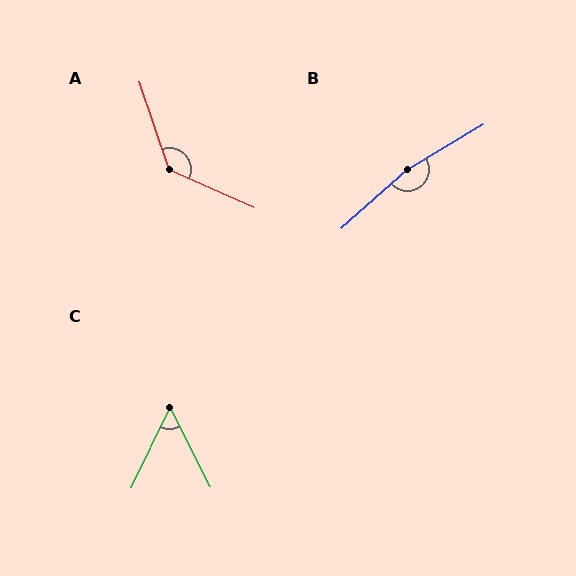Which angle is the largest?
B, at approximately 169 degrees.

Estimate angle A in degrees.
Approximately 132 degrees.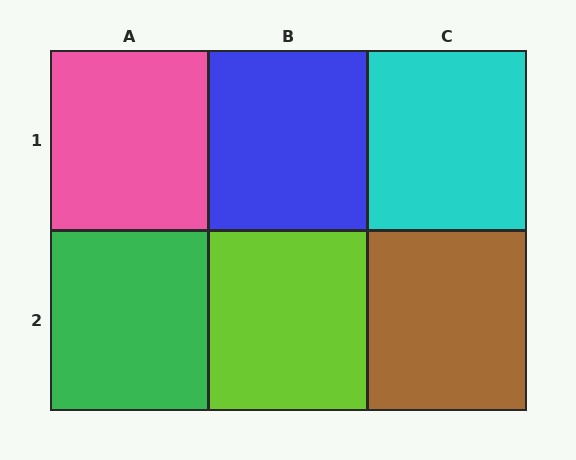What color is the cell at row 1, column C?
Cyan.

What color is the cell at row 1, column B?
Blue.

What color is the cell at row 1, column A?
Pink.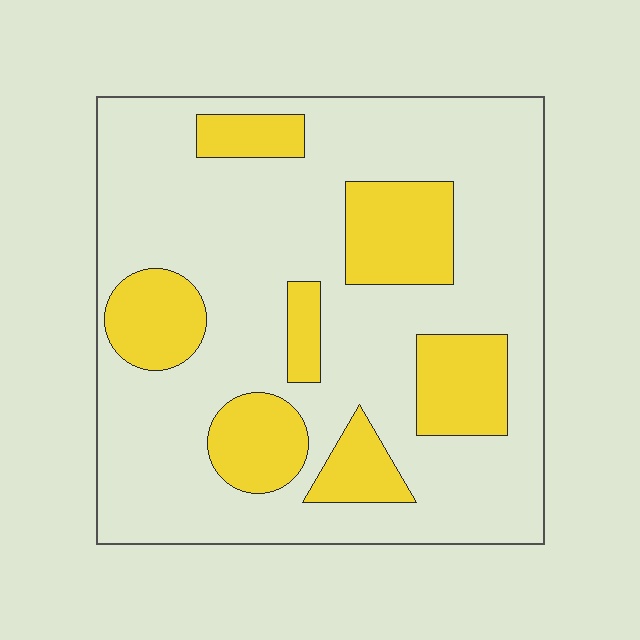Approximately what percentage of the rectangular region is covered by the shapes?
Approximately 25%.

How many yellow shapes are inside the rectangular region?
7.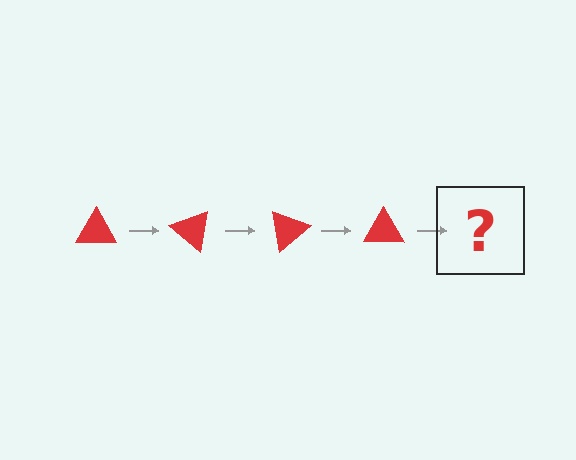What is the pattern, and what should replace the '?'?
The pattern is that the triangle rotates 40 degrees each step. The '?' should be a red triangle rotated 160 degrees.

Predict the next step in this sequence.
The next step is a red triangle rotated 160 degrees.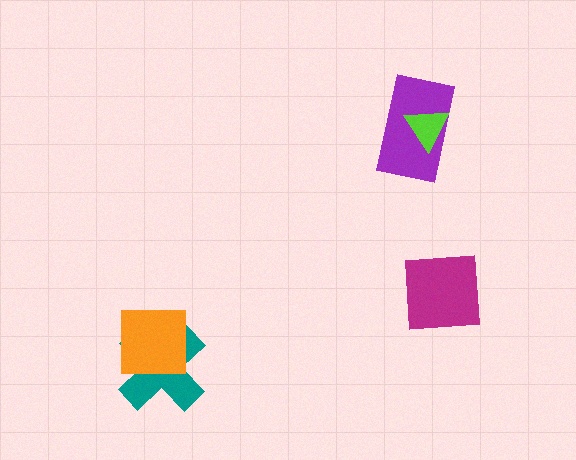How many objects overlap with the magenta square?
0 objects overlap with the magenta square.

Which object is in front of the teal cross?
The orange square is in front of the teal cross.